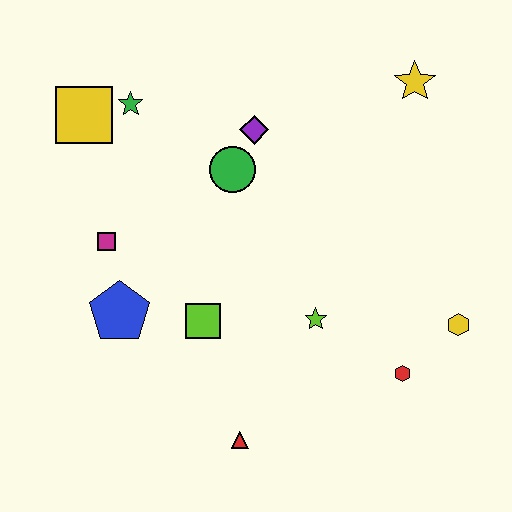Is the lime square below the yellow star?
Yes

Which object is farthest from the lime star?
The yellow square is farthest from the lime star.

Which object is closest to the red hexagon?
The yellow hexagon is closest to the red hexagon.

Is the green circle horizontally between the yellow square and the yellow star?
Yes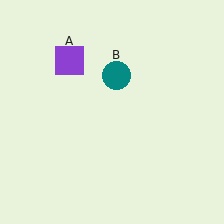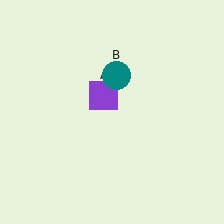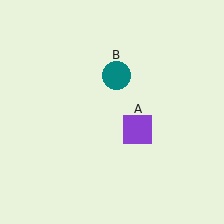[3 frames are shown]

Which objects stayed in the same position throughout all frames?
Teal circle (object B) remained stationary.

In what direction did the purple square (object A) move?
The purple square (object A) moved down and to the right.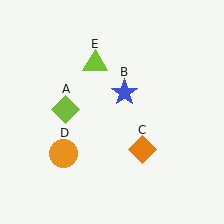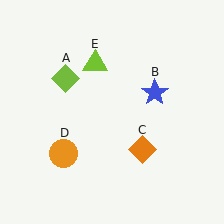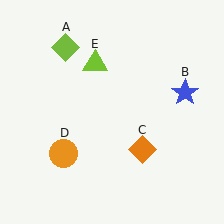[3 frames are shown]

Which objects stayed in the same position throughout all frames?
Orange diamond (object C) and orange circle (object D) and lime triangle (object E) remained stationary.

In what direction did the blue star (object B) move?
The blue star (object B) moved right.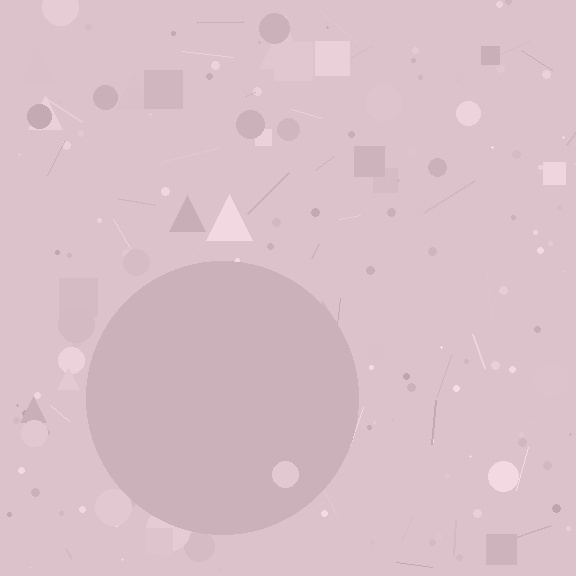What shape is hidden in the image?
A circle is hidden in the image.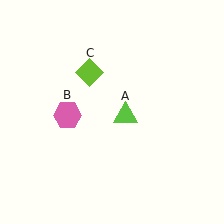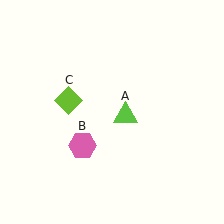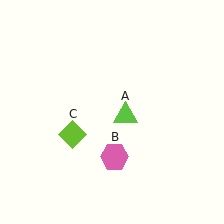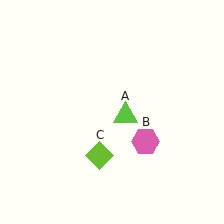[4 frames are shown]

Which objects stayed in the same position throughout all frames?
Lime triangle (object A) remained stationary.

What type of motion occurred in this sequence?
The pink hexagon (object B), lime diamond (object C) rotated counterclockwise around the center of the scene.